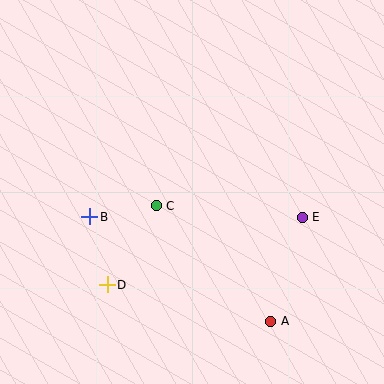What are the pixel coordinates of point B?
Point B is at (90, 217).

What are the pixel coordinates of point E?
Point E is at (302, 217).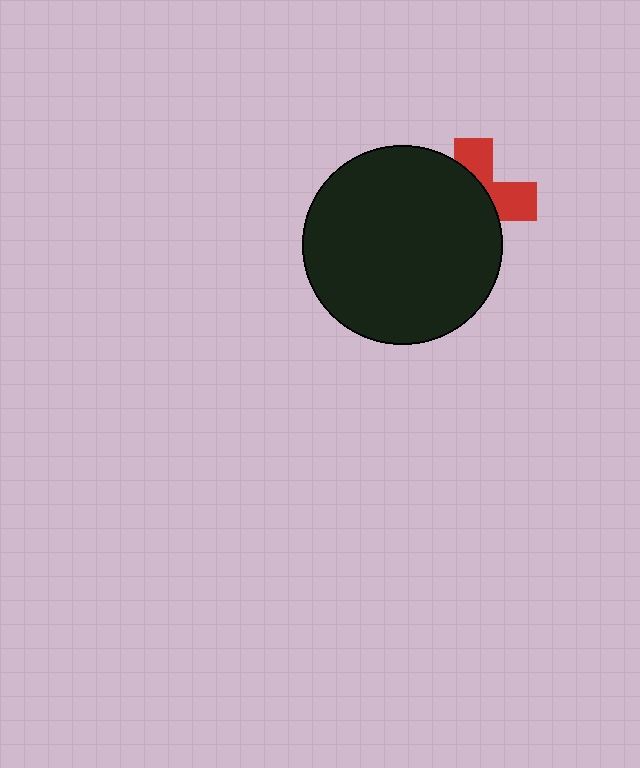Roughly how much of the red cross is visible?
A small part of it is visible (roughly 38%).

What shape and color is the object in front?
The object in front is a black circle.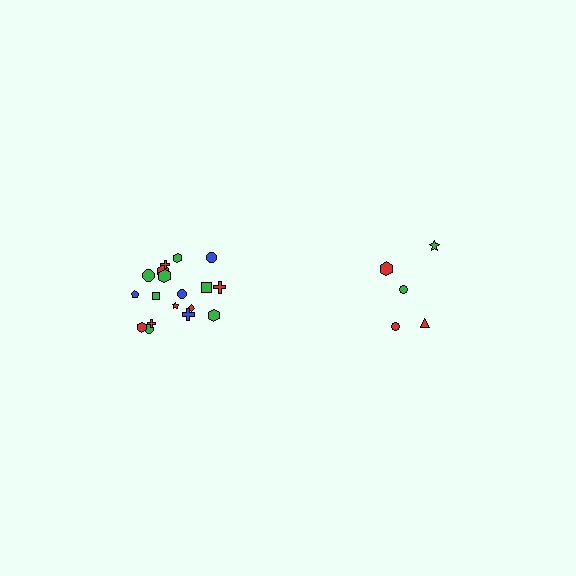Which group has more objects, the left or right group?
The left group.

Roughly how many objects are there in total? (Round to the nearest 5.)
Roughly 25 objects in total.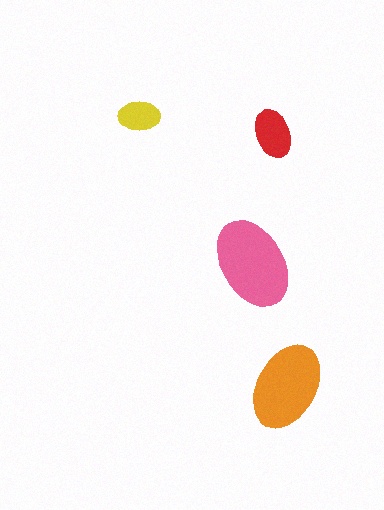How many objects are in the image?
There are 4 objects in the image.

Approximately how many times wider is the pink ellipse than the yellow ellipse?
About 2 times wider.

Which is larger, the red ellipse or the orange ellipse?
The orange one.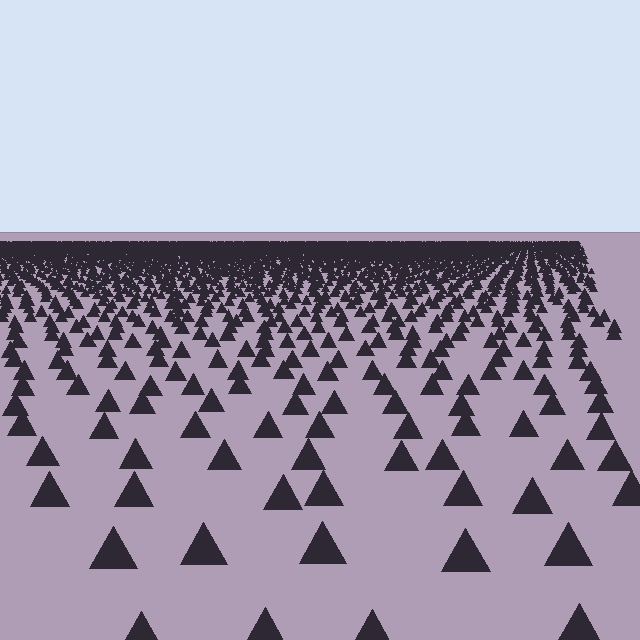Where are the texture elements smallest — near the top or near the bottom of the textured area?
Near the top.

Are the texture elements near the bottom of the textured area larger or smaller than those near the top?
Larger. Near the bottom, elements are closer to the viewer and appear at a bigger on-screen size.